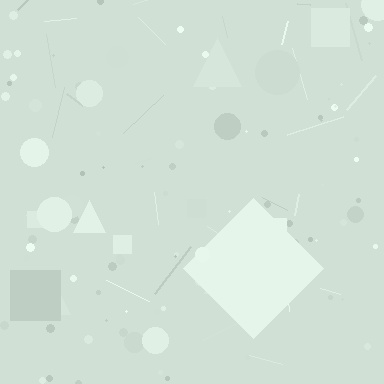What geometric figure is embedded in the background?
A diamond is embedded in the background.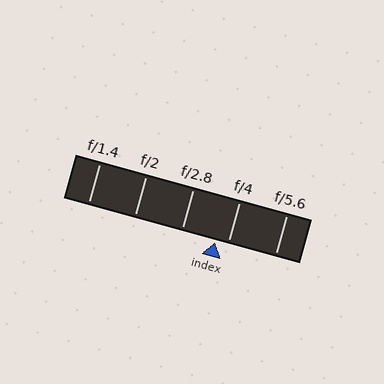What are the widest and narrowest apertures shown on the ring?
The widest aperture shown is f/1.4 and the narrowest is f/5.6.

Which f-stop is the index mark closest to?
The index mark is closest to f/4.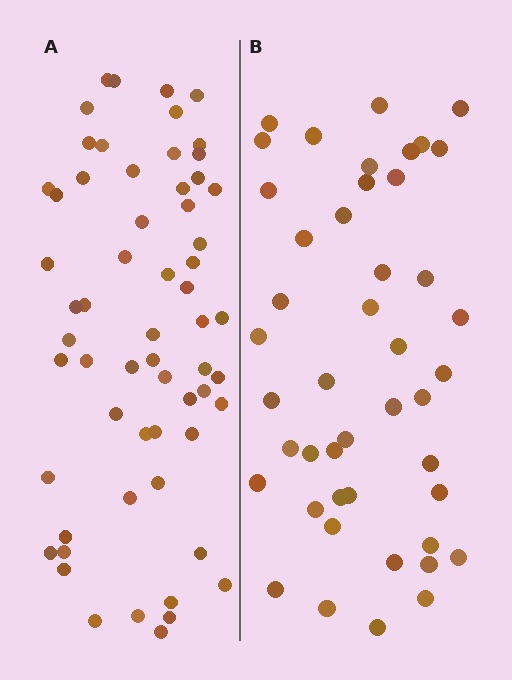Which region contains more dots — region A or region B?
Region A (the left region) has more dots.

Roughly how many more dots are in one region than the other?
Region A has approximately 15 more dots than region B.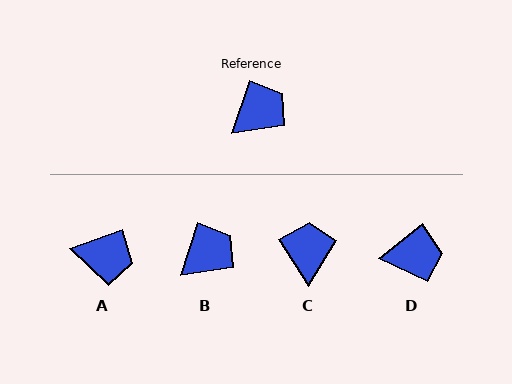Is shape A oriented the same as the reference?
No, it is off by about 52 degrees.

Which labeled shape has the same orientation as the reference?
B.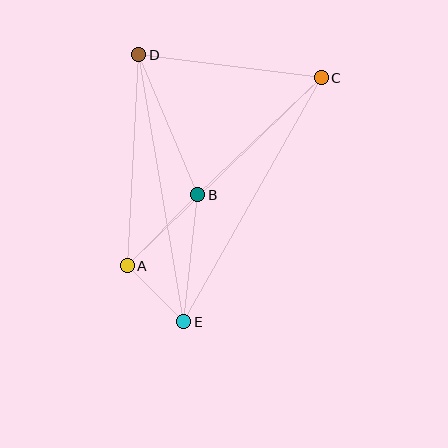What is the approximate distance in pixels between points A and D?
The distance between A and D is approximately 211 pixels.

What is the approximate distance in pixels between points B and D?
The distance between B and D is approximately 152 pixels.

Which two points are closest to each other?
Points A and E are closest to each other.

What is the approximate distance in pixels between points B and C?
The distance between B and C is approximately 170 pixels.